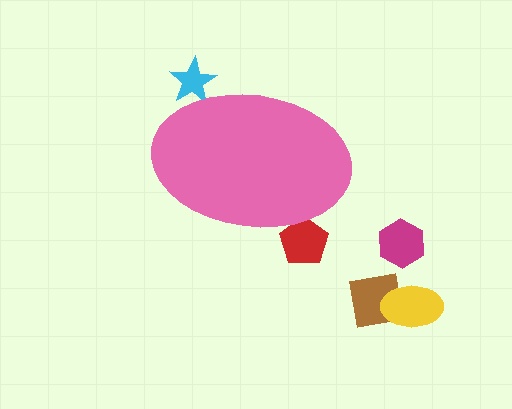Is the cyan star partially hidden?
Yes, the cyan star is partially hidden behind the pink ellipse.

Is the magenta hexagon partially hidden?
No, the magenta hexagon is fully visible.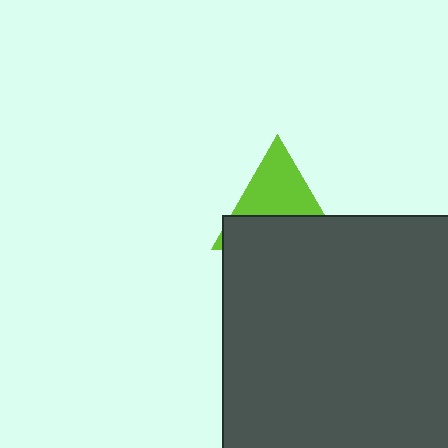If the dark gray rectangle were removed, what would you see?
You would see the complete lime triangle.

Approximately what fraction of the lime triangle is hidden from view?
Roughly 49% of the lime triangle is hidden behind the dark gray rectangle.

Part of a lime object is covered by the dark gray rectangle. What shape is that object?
It is a triangle.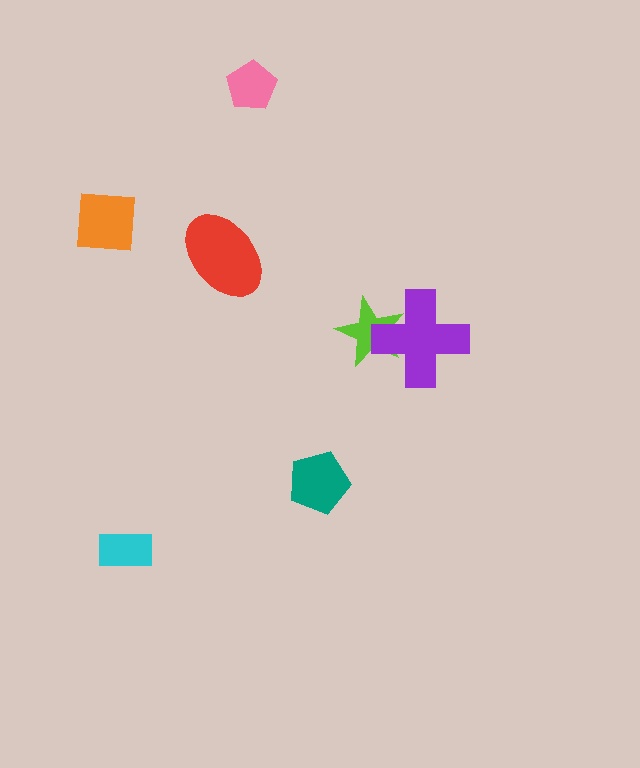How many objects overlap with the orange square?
0 objects overlap with the orange square.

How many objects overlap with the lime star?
1 object overlaps with the lime star.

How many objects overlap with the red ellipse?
0 objects overlap with the red ellipse.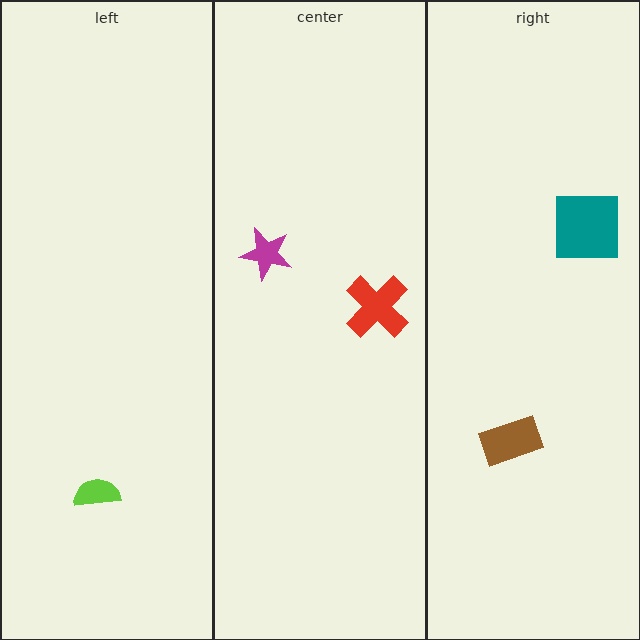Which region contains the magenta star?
The center region.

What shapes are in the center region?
The magenta star, the red cross.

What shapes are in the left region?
The lime semicircle.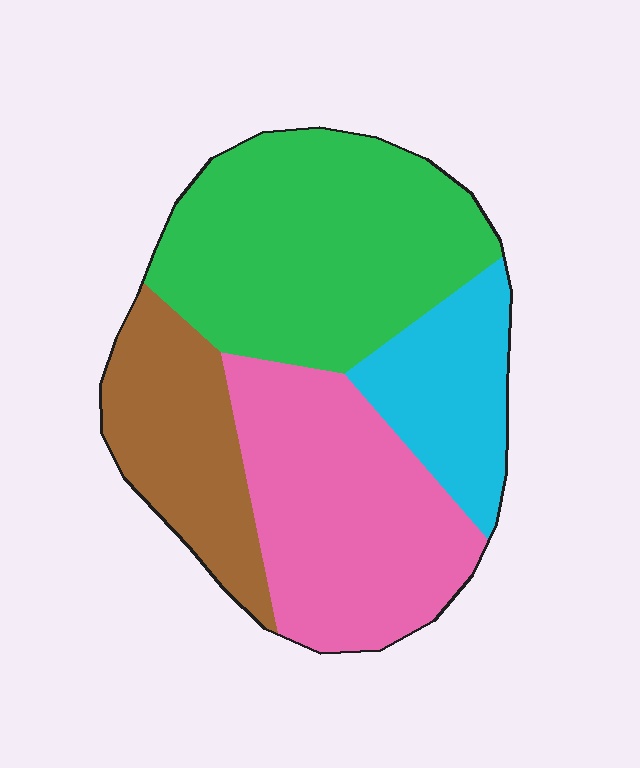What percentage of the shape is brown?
Brown covers about 20% of the shape.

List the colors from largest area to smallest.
From largest to smallest: green, pink, brown, cyan.